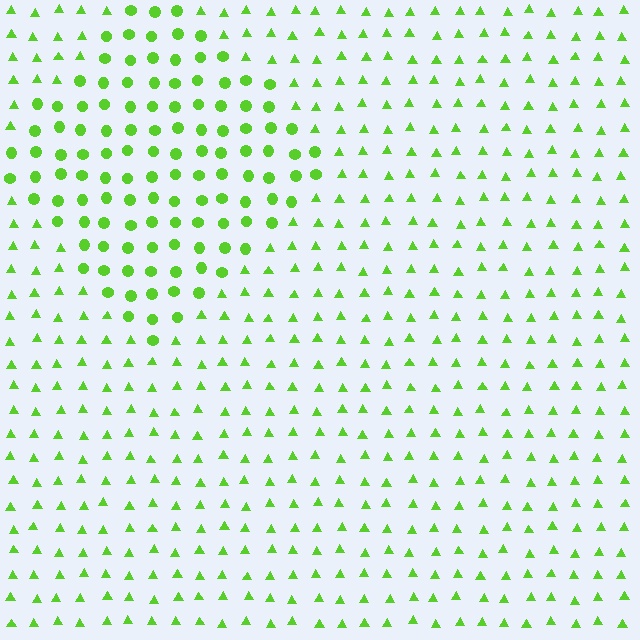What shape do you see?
I see a diamond.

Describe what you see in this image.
The image is filled with small lime elements arranged in a uniform grid. A diamond-shaped region contains circles, while the surrounding area contains triangles. The boundary is defined purely by the change in element shape.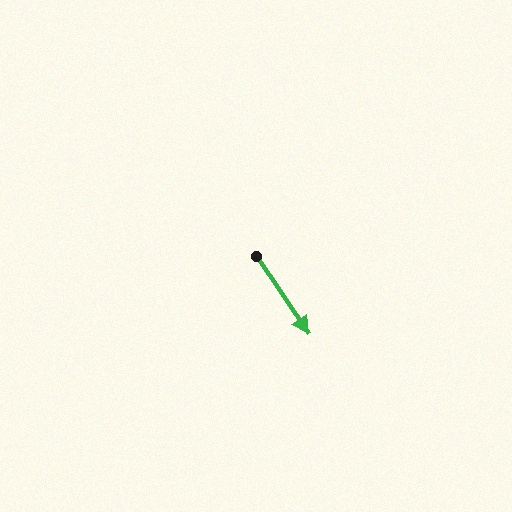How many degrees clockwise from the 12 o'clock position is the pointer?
Approximately 146 degrees.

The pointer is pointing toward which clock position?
Roughly 5 o'clock.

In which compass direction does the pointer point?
Southeast.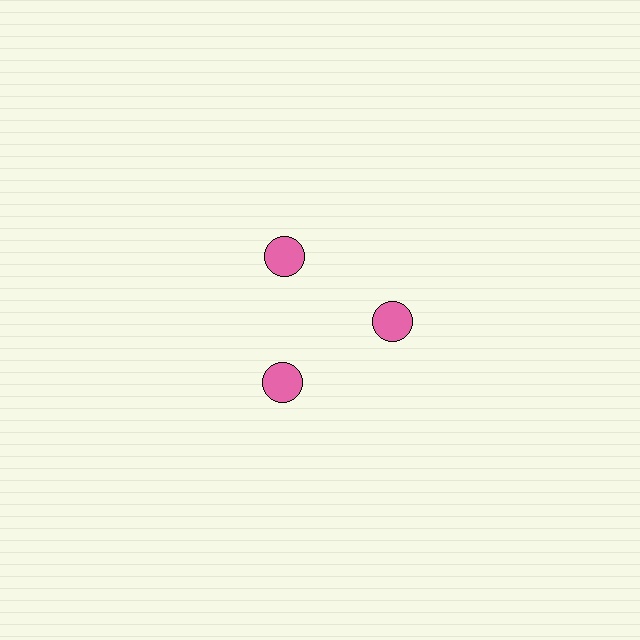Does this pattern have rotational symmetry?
Yes, this pattern has 3-fold rotational symmetry. It looks the same after rotating 120 degrees around the center.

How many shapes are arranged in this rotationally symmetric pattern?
There are 3 shapes, arranged in 3 groups of 1.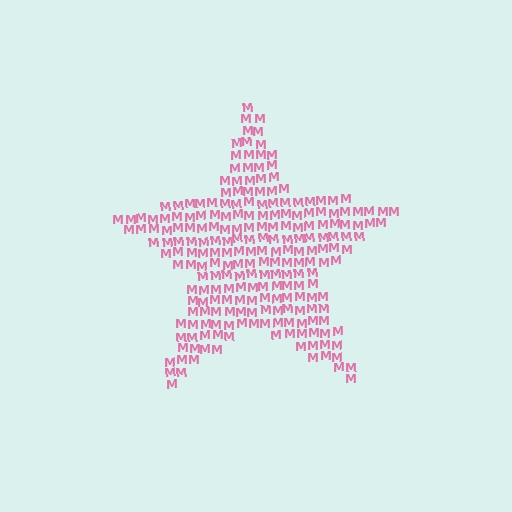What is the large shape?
The large shape is a star.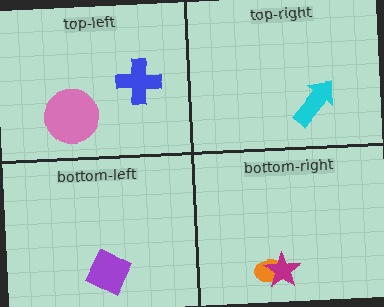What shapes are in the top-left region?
The pink circle, the blue cross.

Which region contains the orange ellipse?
The bottom-right region.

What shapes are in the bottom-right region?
The orange ellipse, the magenta star.